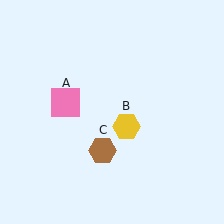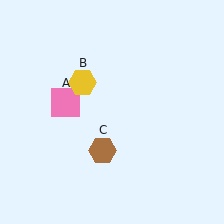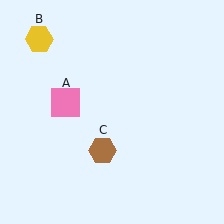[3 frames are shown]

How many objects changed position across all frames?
1 object changed position: yellow hexagon (object B).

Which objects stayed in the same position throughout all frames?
Pink square (object A) and brown hexagon (object C) remained stationary.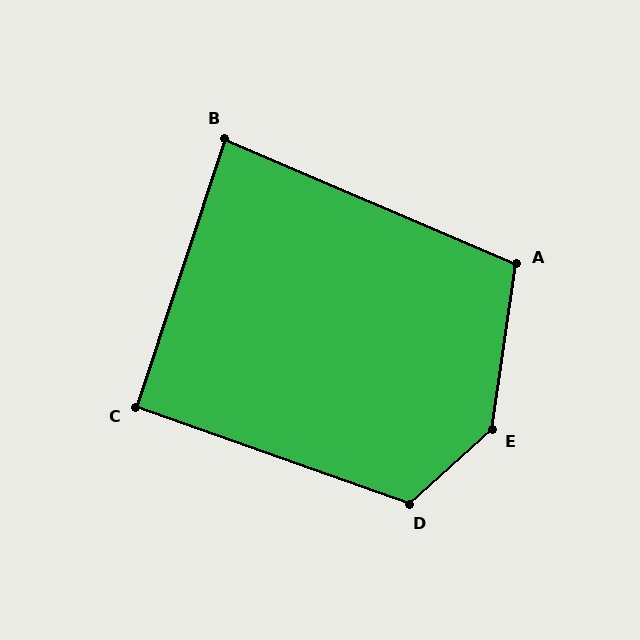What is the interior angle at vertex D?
Approximately 119 degrees (obtuse).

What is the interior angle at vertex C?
Approximately 91 degrees (approximately right).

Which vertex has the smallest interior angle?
B, at approximately 85 degrees.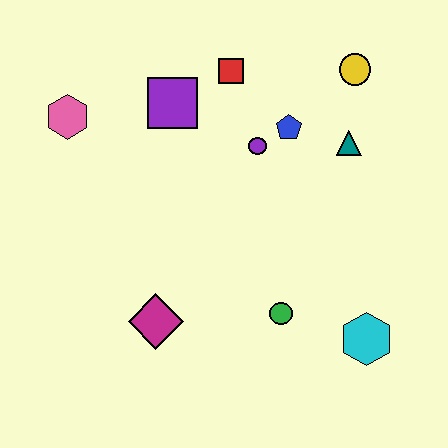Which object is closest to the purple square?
The red square is closest to the purple square.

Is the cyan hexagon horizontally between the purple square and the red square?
No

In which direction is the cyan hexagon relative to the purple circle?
The cyan hexagon is below the purple circle.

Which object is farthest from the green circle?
The pink hexagon is farthest from the green circle.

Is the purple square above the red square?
No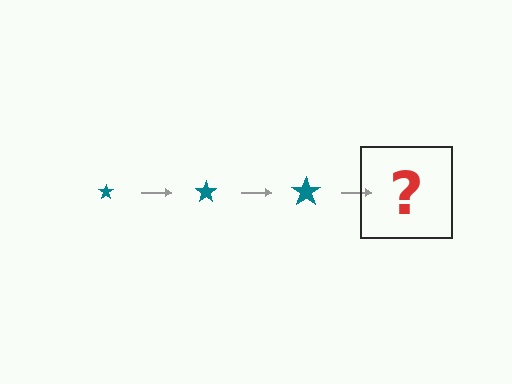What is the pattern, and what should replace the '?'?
The pattern is that the star gets progressively larger each step. The '?' should be a teal star, larger than the previous one.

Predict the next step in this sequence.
The next step is a teal star, larger than the previous one.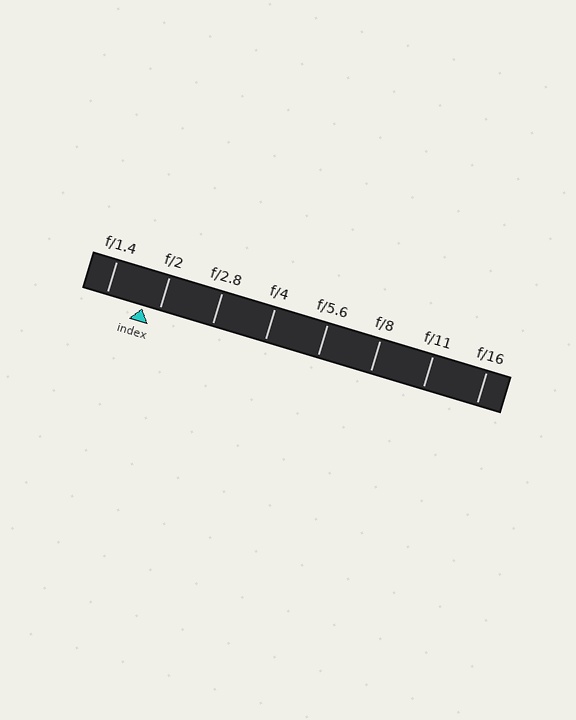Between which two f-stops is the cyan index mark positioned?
The index mark is between f/1.4 and f/2.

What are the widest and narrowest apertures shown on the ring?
The widest aperture shown is f/1.4 and the narrowest is f/16.